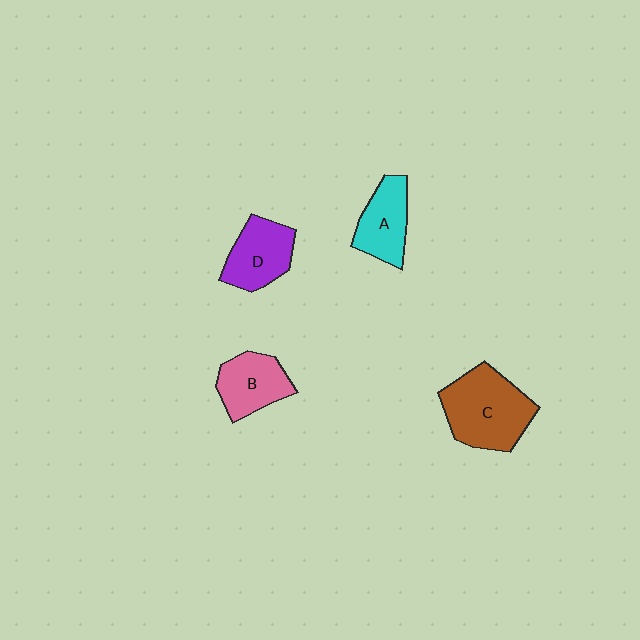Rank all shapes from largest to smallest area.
From largest to smallest: C (brown), D (purple), B (pink), A (cyan).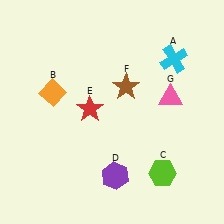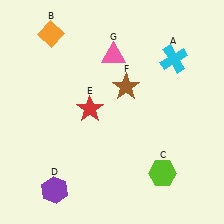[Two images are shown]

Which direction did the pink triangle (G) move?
The pink triangle (G) moved left.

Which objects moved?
The objects that moved are: the orange diamond (B), the purple hexagon (D), the pink triangle (G).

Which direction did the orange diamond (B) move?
The orange diamond (B) moved up.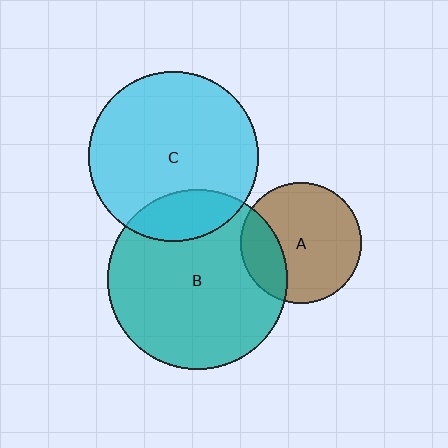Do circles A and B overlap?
Yes.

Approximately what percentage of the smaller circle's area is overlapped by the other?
Approximately 25%.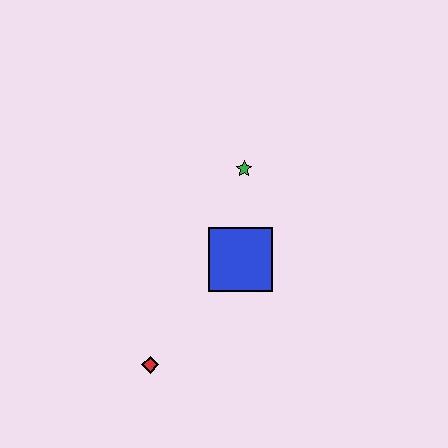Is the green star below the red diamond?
No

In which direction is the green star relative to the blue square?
The green star is above the blue square.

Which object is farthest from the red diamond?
The green star is farthest from the red diamond.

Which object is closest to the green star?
The blue square is closest to the green star.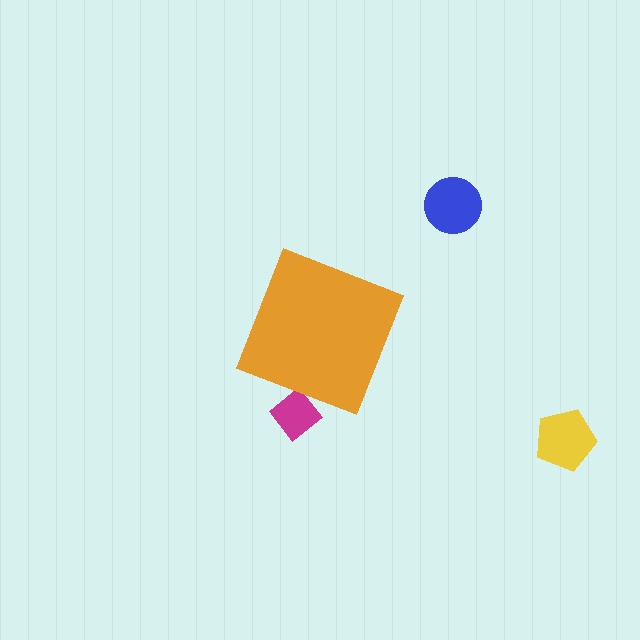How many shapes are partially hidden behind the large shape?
1 shape is partially hidden.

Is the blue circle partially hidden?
No, the blue circle is fully visible.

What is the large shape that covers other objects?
An orange diamond.